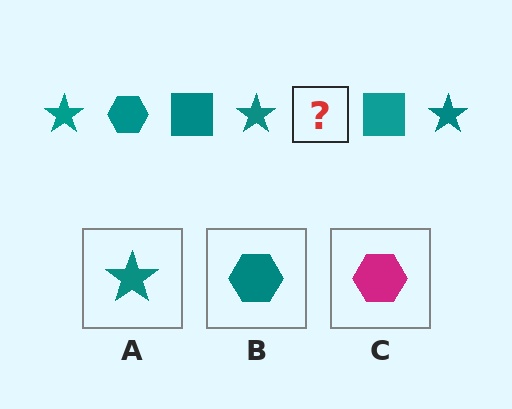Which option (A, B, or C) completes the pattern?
B.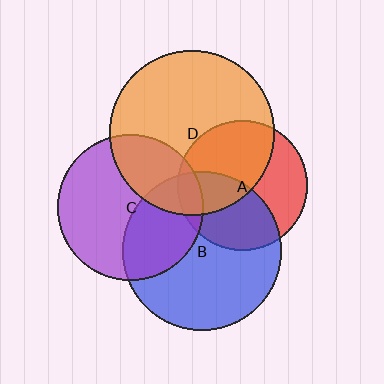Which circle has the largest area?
Circle D (orange).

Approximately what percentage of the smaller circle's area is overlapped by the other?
Approximately 45%.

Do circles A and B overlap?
Yes.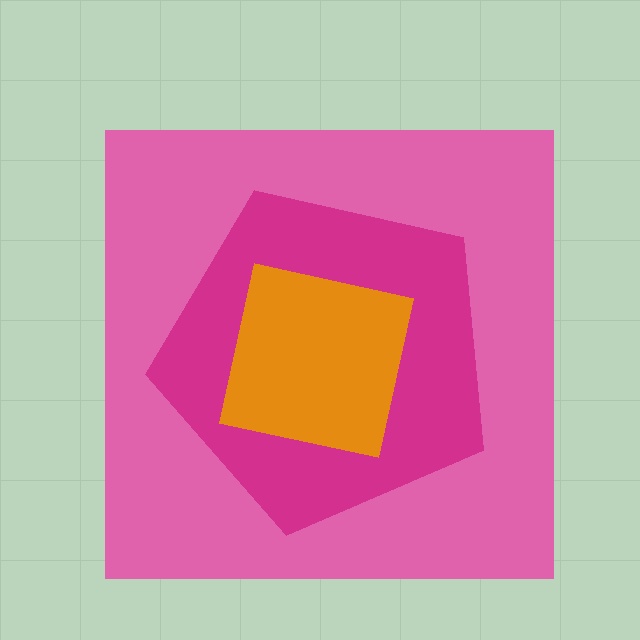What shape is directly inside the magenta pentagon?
The orange square.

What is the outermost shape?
The pink square.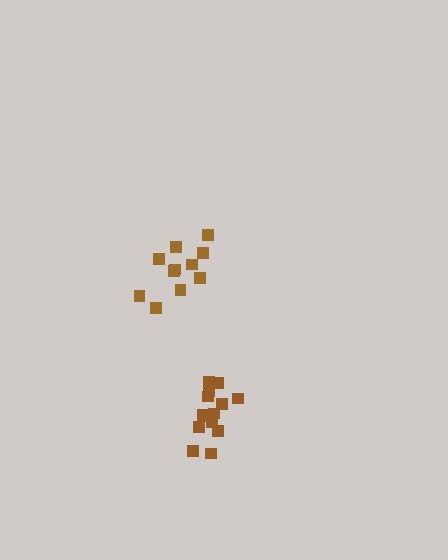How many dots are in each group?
Group 1: 14 dots, Group 2: 11 dots (25 total).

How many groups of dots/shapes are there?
There are 2 groups.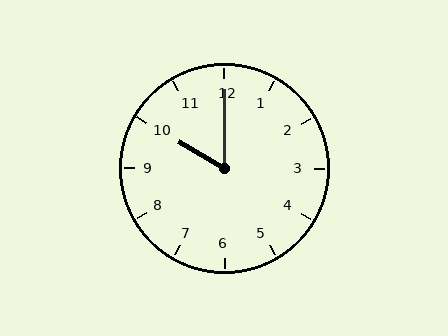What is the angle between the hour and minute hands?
Approximately 60 degrees.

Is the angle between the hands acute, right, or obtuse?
It is acute.